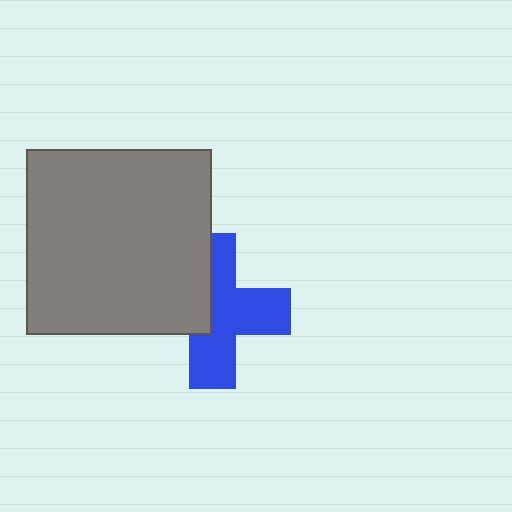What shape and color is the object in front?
The object in front is a gray square.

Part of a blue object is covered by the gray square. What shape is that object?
It is a cross.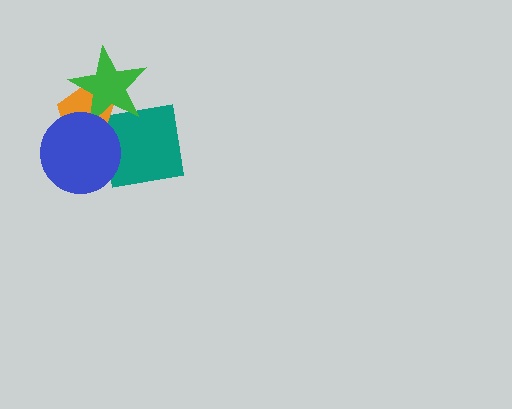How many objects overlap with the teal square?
2 objects overlap with the teal square.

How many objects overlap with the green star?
3 objects overlap with the green star.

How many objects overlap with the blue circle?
3 objects overlap with the blue circle.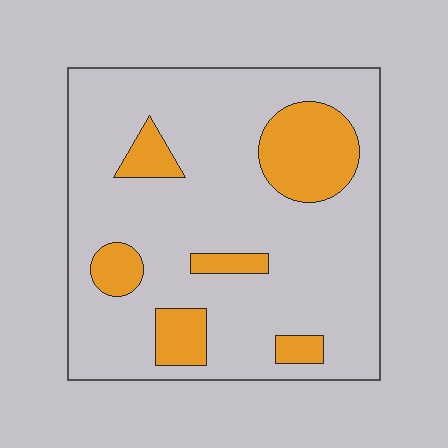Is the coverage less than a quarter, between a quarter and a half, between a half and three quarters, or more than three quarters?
Less than a quarter.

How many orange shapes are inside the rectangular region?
6.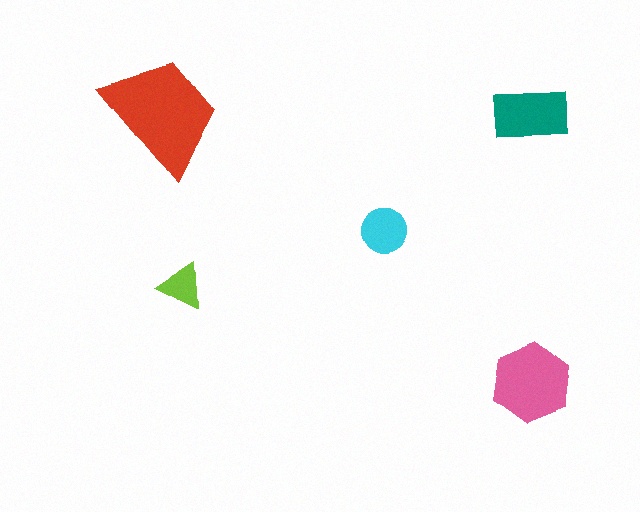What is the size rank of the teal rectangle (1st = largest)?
3rd.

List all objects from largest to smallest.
The red trapezoid, the pink hexagon, the teal rectangle, the cyan circle, the lime triangle.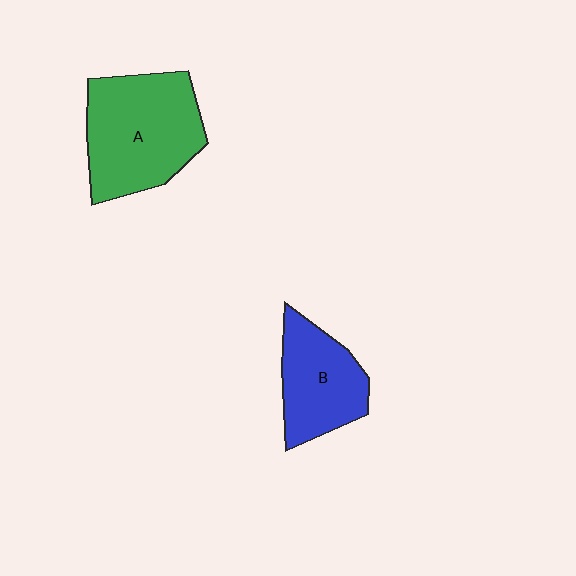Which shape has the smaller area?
Shape B (blue).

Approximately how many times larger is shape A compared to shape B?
Approximately 1.5 times.